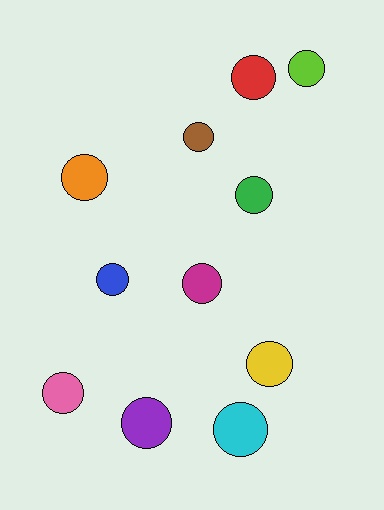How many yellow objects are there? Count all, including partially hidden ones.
There is 1 yellow object.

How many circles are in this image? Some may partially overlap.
There are 11 circles.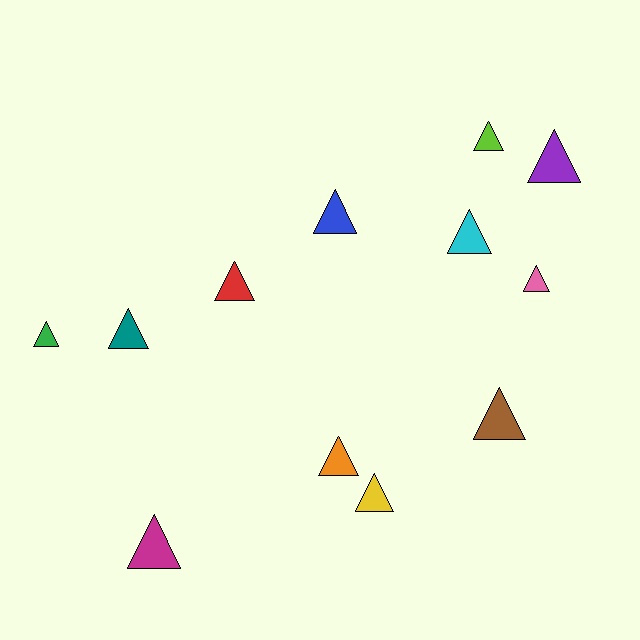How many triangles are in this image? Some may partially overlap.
There are 12 triangles.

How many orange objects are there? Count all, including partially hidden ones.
There is 1 orange object.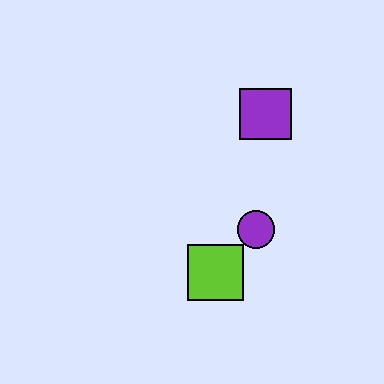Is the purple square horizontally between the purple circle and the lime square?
No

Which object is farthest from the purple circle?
The purple square is farthest from the purple circle.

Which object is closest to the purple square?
The purple circle is closest to the purple square.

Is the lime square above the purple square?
No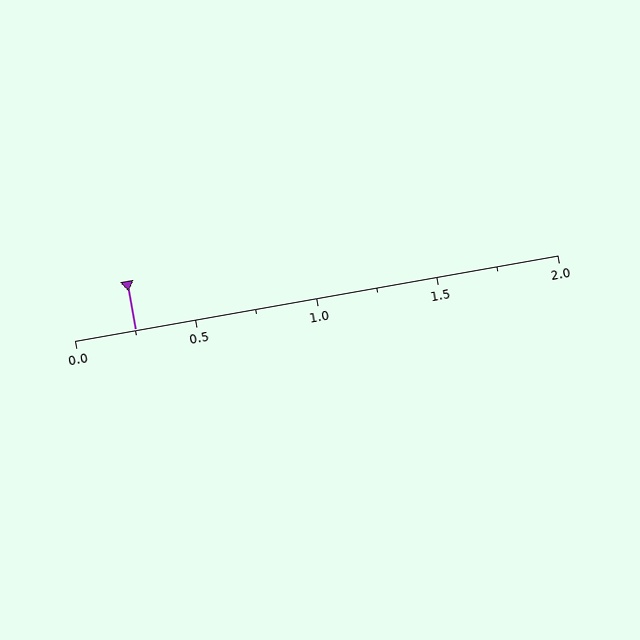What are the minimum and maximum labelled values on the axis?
The axis runs from 0.0 to 2.0.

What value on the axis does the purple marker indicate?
The marker indicates approximately 0.25.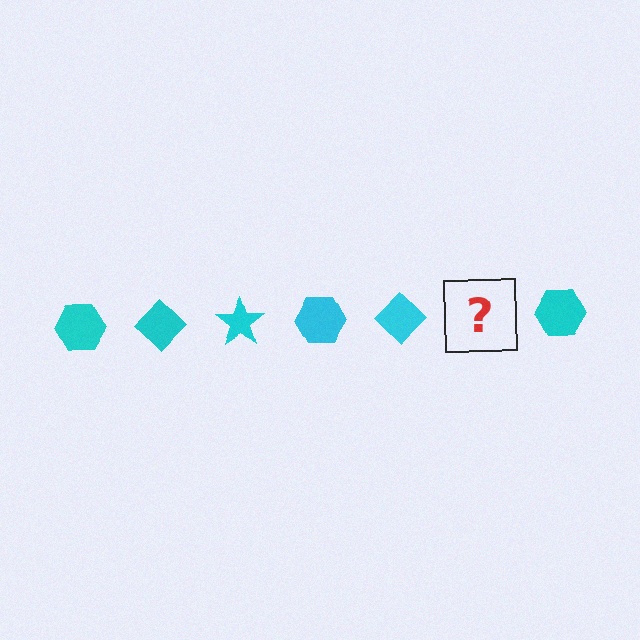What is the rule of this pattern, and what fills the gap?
The rule is that the pattern cycles through hexagon, diamond, star shapes in cyan. The gap should be filled with a cyan star.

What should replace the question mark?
The question mark should be replaced with a cyan star.